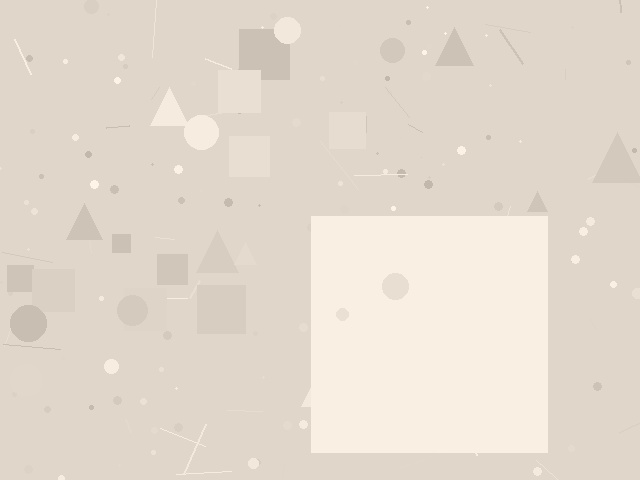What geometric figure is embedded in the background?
A square is embedded in the background.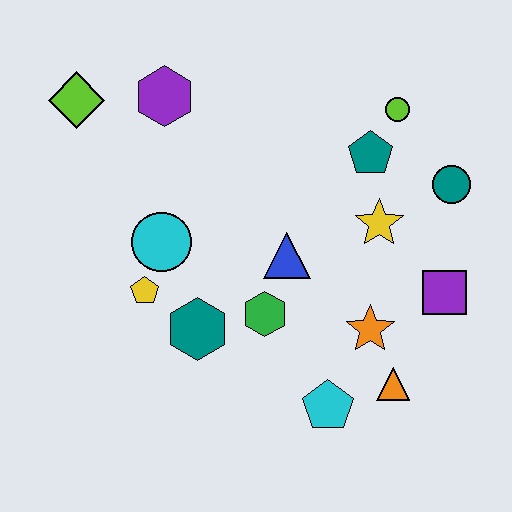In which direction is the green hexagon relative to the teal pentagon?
The green hexagon is below the teal pentagon.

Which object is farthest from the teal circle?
The lime diamond is farthest from the teal circle.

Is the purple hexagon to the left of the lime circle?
Yes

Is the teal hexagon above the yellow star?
No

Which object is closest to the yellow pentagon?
The cyan circle is closest to the yellow pentagon.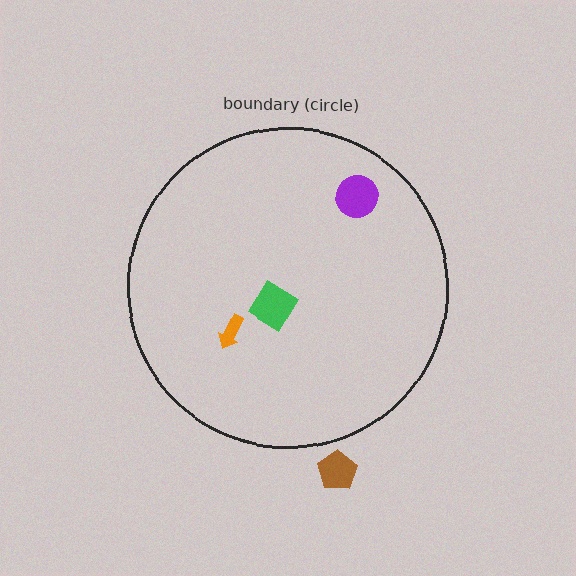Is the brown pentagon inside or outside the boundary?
Outside.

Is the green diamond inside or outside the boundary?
Inside.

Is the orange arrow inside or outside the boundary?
Inside.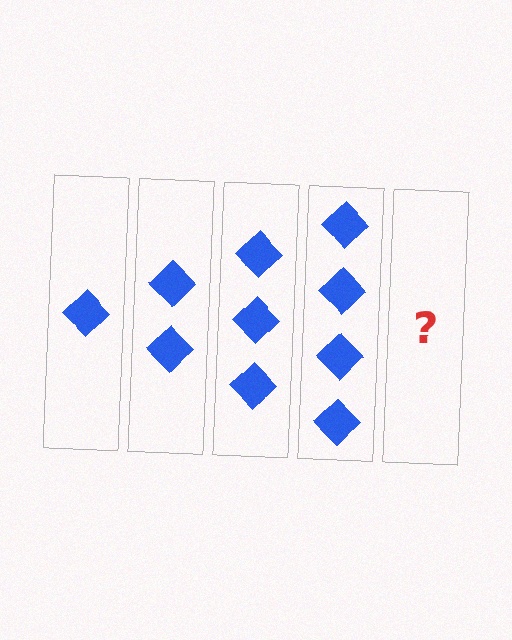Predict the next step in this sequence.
The next step is 5 diamonds.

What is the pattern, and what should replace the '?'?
The pattern is that each step adds one more diamond. The '?' should be 5 diamonds.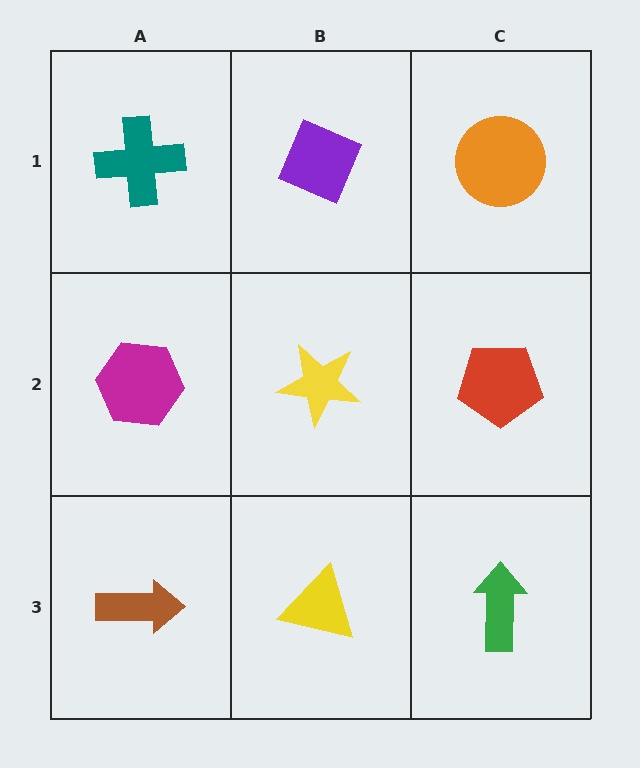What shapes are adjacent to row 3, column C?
A red pentagon (row 2, column C), a yellow triangle (row 3, column B).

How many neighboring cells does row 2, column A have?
3.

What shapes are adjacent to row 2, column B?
A purple diamond (row 1, column B), a yellow triangle (row 3, column B), a magenta hexagon (row 2, column A), a red pentagon (row 2, column C).